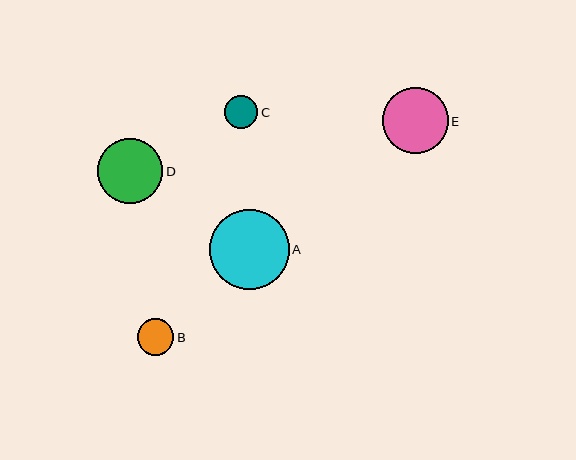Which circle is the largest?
Circle A is the largest with a size of approximately 80 pixels.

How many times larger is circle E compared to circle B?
Circle E is approximately 1.8 times the size of circle B.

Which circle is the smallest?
Circle C is the smallest with a size of approximately 33 pixels.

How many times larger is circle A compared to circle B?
Circle A is approximately 2.2 times the size of circle B.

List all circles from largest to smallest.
From largest to smallest: A, E, D, B, C.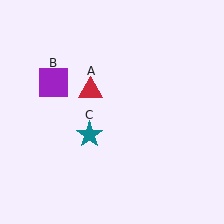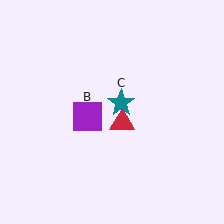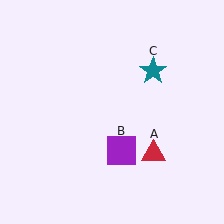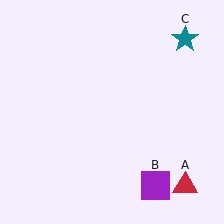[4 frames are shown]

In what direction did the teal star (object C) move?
The teal star (object C) moved up and to the right.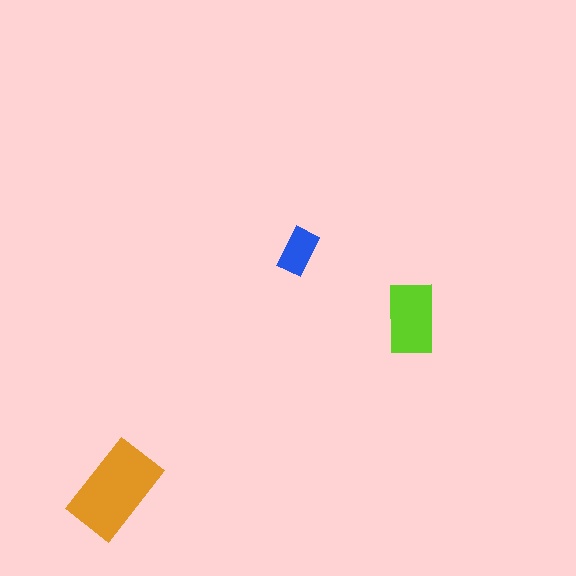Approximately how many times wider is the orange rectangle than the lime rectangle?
About 1.5 times wider.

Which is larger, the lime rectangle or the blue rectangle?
The lime one.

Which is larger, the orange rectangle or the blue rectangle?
The orange one.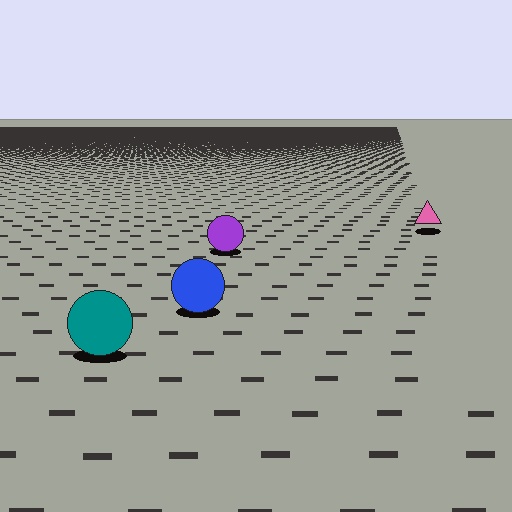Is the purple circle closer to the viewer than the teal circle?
No. The teal circle is closer — you can tell from the texture gradient: the ground texture is coarser near it.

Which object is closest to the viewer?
The teal circle is closest. The texture marks near it are larger and more spread out.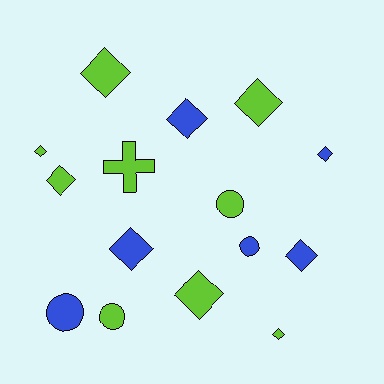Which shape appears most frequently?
Diamond, with 10 objects.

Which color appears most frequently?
Lime, with 9 objects.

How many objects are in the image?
There are 15 objects.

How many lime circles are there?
There are 2 lime circles.